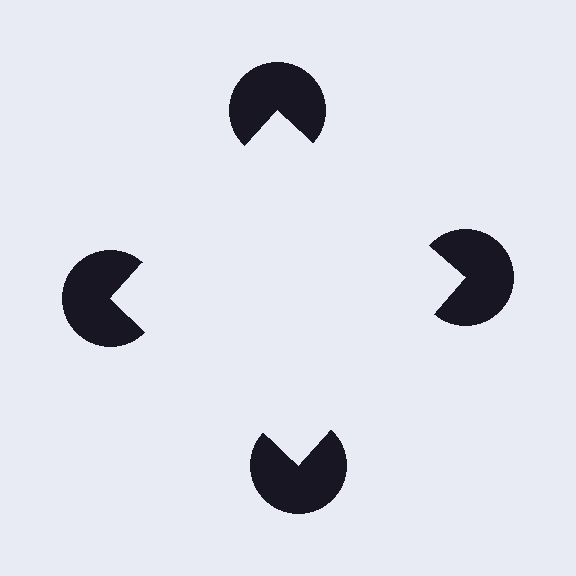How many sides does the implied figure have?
4 sides.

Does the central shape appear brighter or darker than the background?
It typically appears slightly brighter than the background, even though no actual brightness change is drawn.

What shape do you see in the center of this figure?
An illusory square — its edges are inferred from the aligned wedge cuts in the pac-man discs, not physically drawn.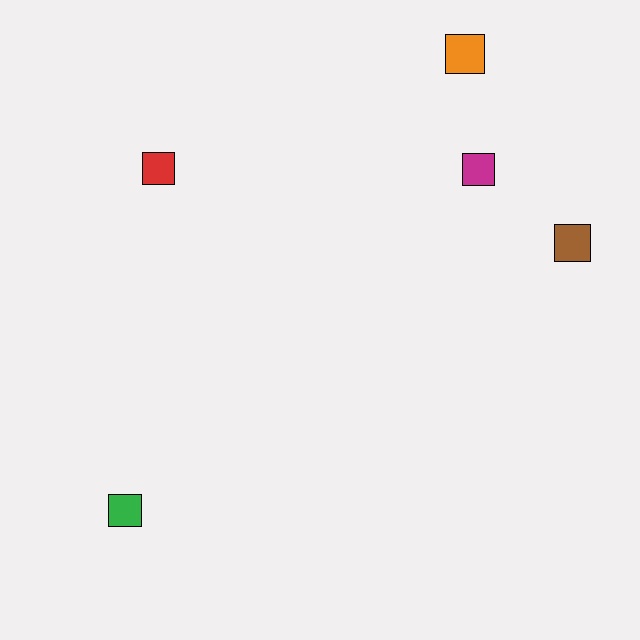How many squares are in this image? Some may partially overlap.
There are 5 squares.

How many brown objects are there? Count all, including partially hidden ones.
There is 1 brown object.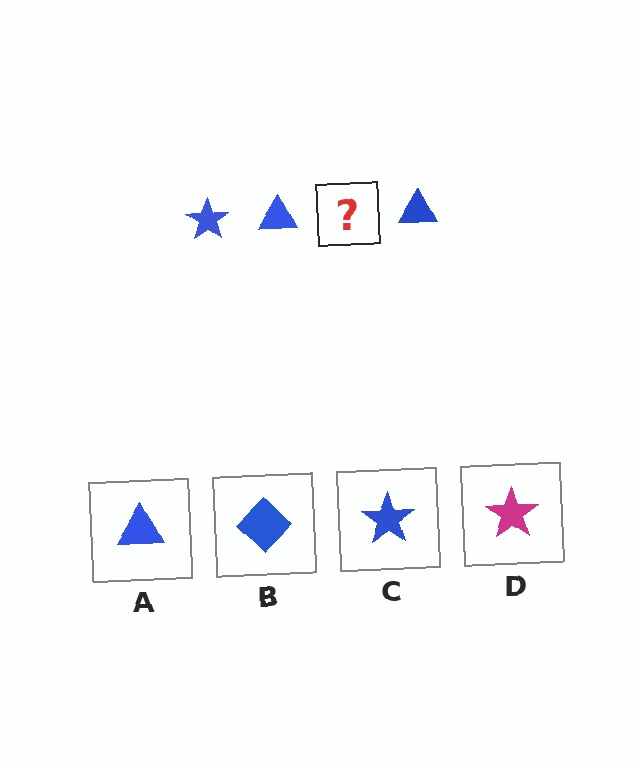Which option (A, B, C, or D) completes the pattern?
C.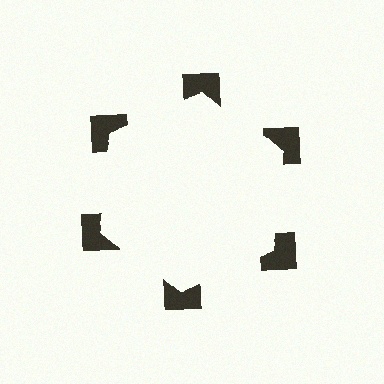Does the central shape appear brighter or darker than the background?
It typically appears slightly brighter than the background, even though no actual brightness change is drawn.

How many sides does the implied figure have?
6 sides.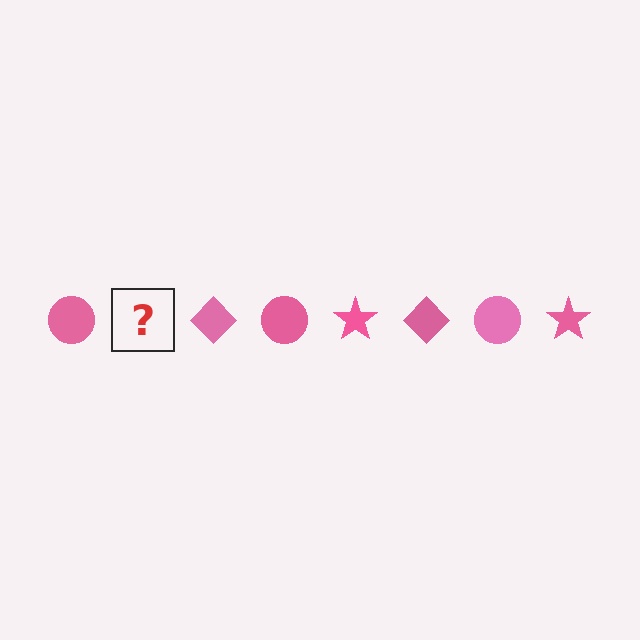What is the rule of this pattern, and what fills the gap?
The rule is that the pattern cycles through circle, star, diamond shapes in pink. The gap should be filled with a pink star.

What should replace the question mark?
The question mark should be replaced with a pink star.